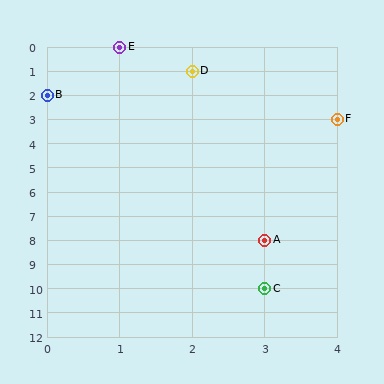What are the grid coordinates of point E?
Point E is at grid coordinates (1, 0).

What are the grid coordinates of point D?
Point D is at grid coordinates (2, 1).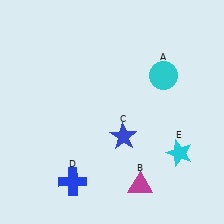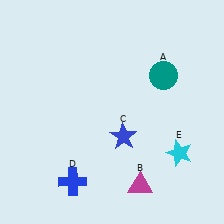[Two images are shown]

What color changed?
The circle (A) changed from cyan in Image 1 to teal in Image 2.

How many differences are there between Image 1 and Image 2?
There is 1 difference between the two images.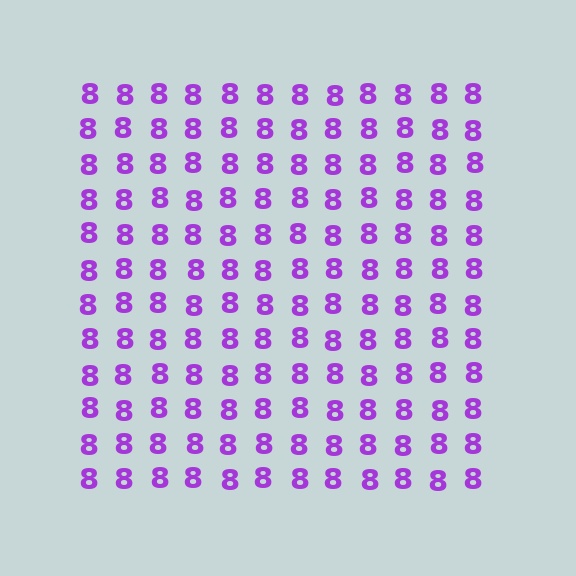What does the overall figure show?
The overall figure shows a square.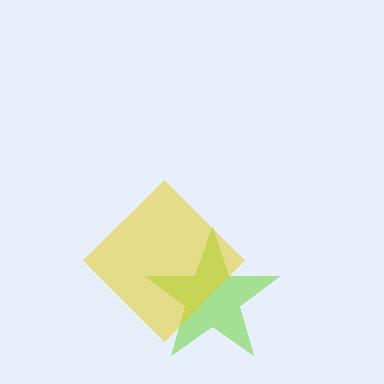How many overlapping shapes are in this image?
There are 2 overlapping shapes in the image.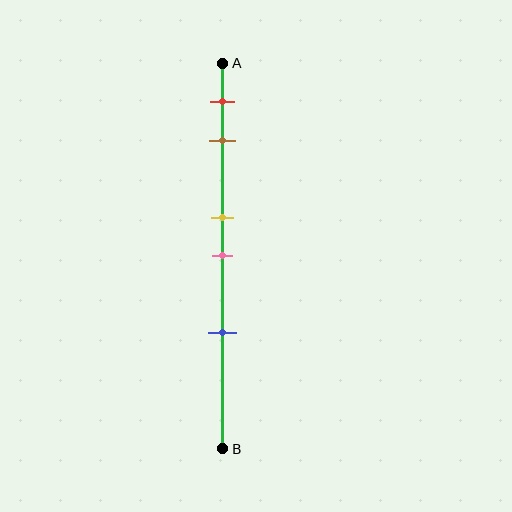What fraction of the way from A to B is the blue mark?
The blue mark is approximately 70% (0.7) of the way from A to B.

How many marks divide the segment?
There are 5 marks dividing the segment.